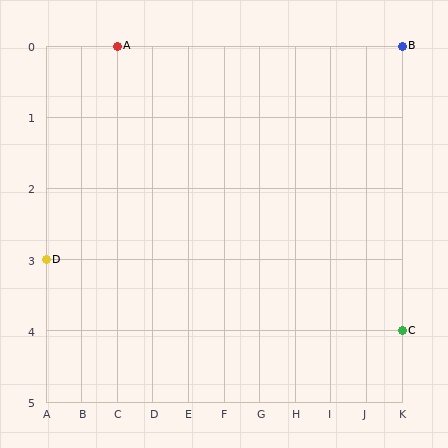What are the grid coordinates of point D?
Point D is at grid coordinates (A, 3).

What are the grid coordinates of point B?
Point B is at grid coordinates (K, 0).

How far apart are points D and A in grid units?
Points D and A are 2 columns and 3 rows apart (about 3.6 grid units diagonally).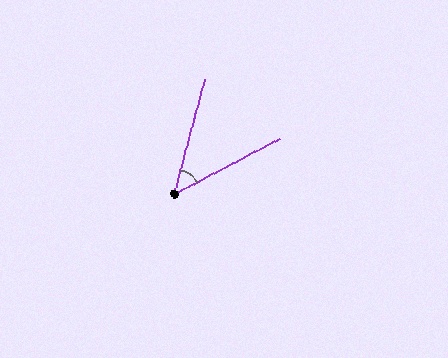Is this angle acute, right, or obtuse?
It is acute.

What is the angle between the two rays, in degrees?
Approximately 47 degrees.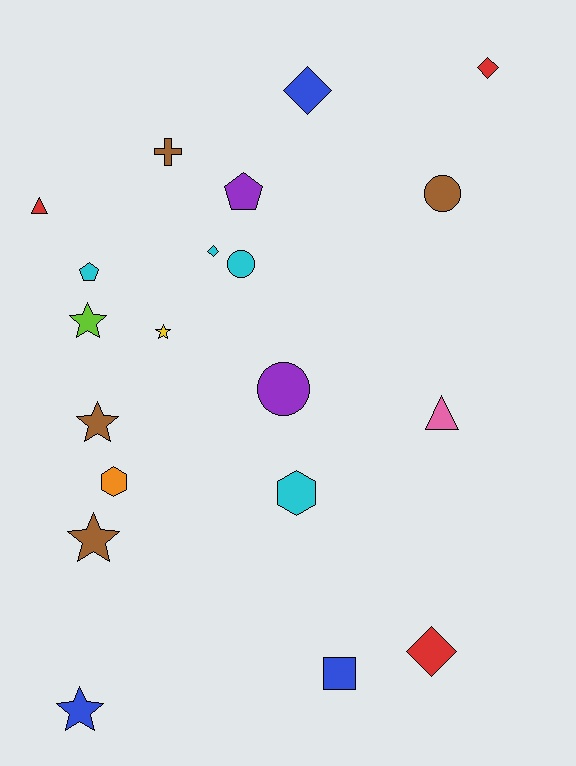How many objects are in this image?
There are 20 objects.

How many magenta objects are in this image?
There are no magenta objects.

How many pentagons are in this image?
There are 2 pentagons.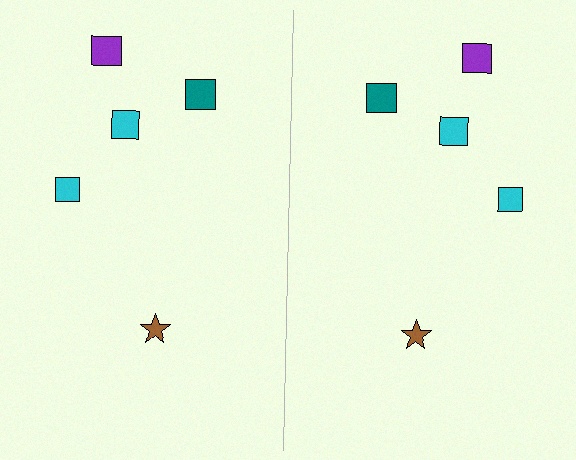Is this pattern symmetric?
Yes, this pattern has bilateral (reflection) symmetry.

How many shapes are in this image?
There are 10 shapes in this image.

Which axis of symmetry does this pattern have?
The pattern has a vertical axis of symmetry running through the center of the image.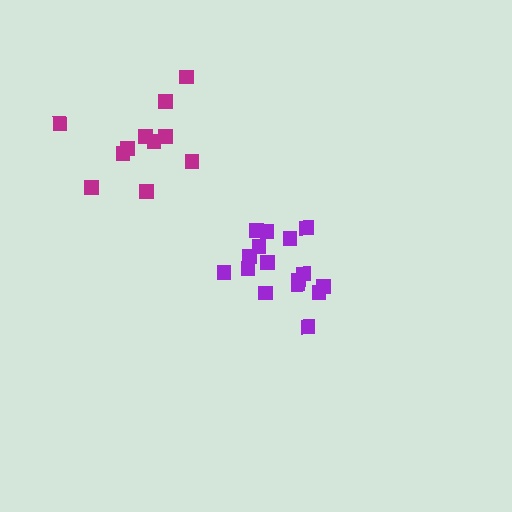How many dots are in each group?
Group 1: 12 dots, Group 2: 17 dots (29 total).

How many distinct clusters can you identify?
There are 2 distinct clusters.